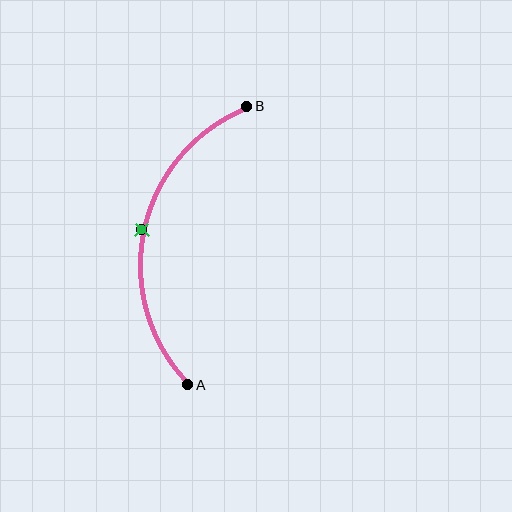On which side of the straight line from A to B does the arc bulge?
The arc bulges to the left of the straight line connecting A and B.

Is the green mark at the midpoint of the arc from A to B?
Yes. The green mark lies on the arc at equal arc-length from both A and B — it is the arc midpoint.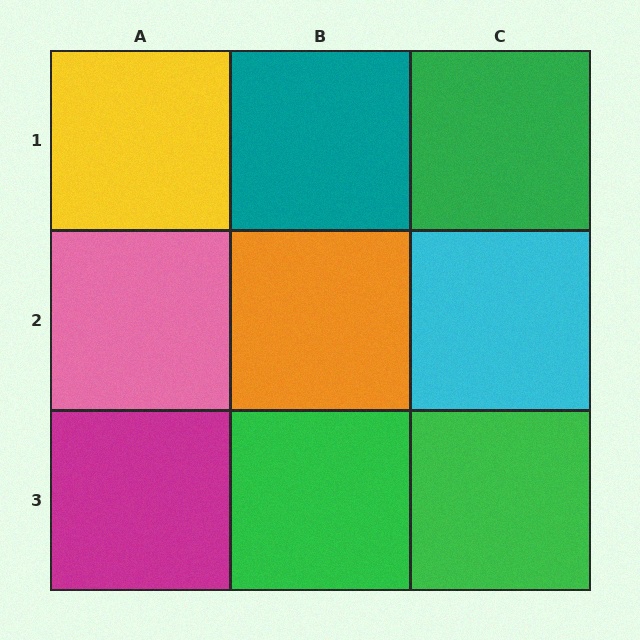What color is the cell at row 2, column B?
Orange.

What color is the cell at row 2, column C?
Cyan.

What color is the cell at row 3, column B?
Green.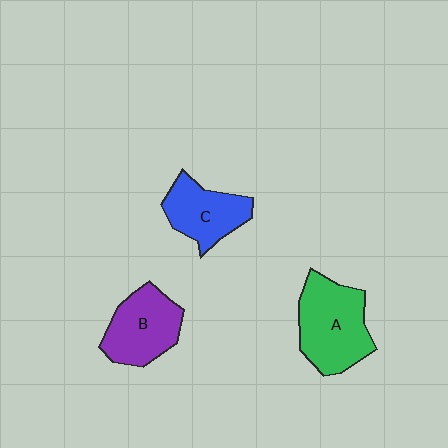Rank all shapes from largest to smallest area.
From largest to smallest: A (green), B (purple), C (blue).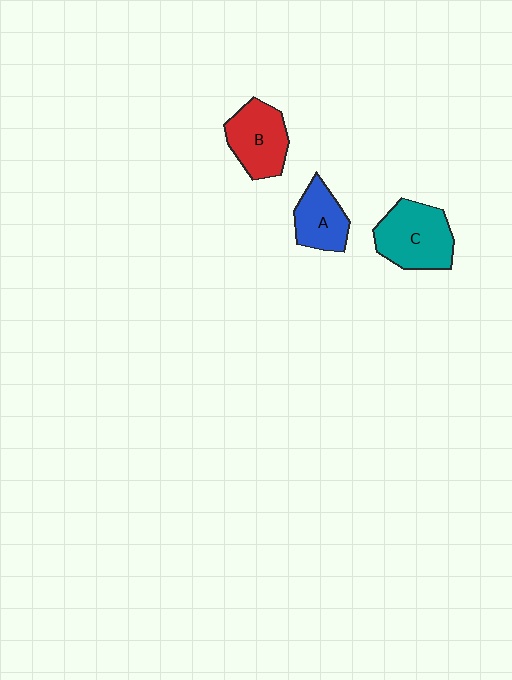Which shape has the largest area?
Shape C (teal).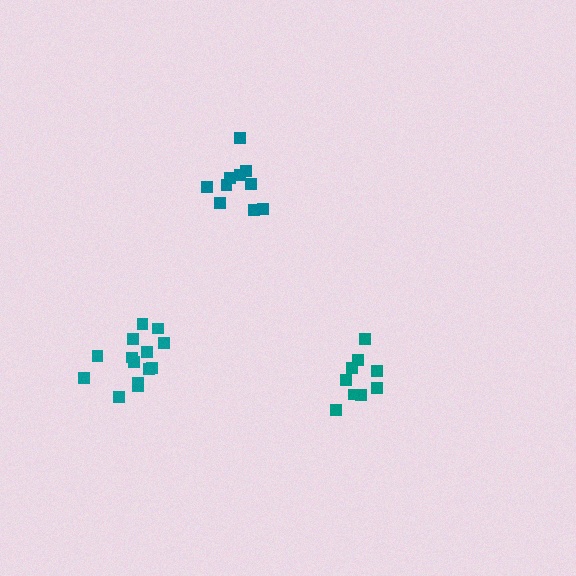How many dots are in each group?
Group 1: 10 dots, Group 2: 9 dots, Group 3: 14 dots (33 total).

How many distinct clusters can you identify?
There are 3 distinct clusters.